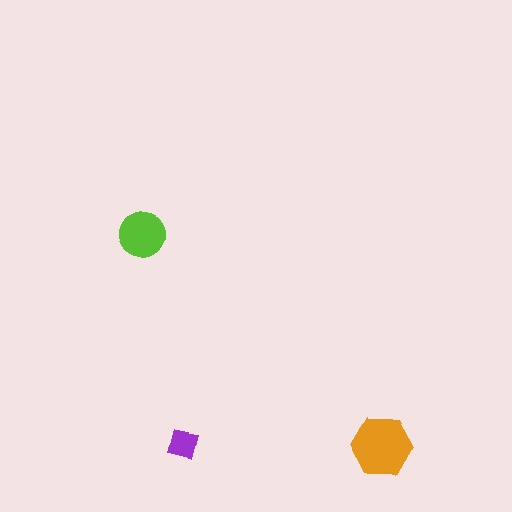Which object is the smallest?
The purple square.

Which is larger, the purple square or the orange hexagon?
The orange hexagon.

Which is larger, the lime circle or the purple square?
The lime circle.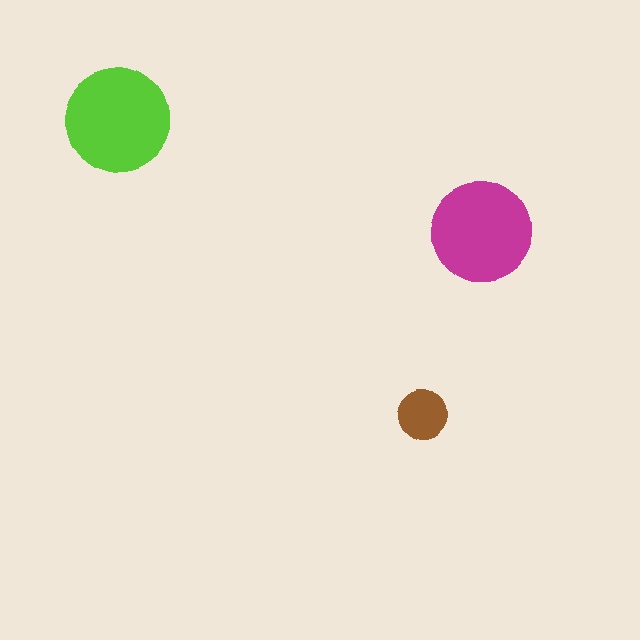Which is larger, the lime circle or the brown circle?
The lime one.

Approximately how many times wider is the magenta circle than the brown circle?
About 2 times wider.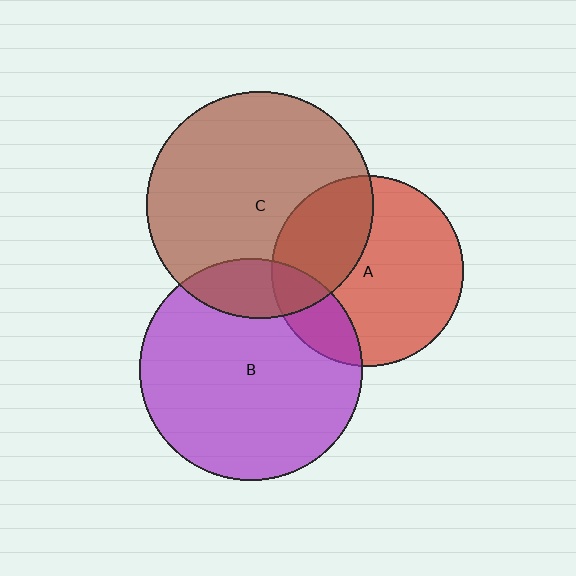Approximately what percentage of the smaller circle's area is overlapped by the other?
Approximately 15%.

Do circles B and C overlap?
Yes.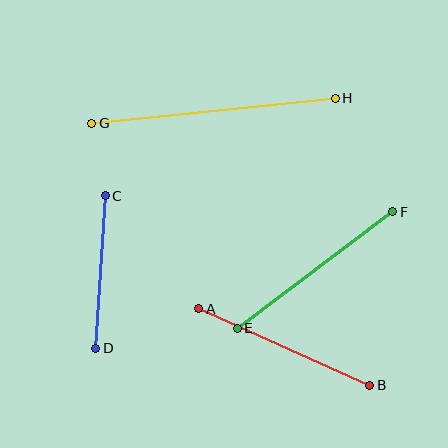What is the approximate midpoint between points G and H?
The midpoint is at approximately (213, 111) pixels.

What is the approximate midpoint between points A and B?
The midpoint is at approximately (284, 347) pixels.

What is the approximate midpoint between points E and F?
The midpoint is at approximately (315, 270) pixels.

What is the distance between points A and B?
The distance is approximately 187 pixels.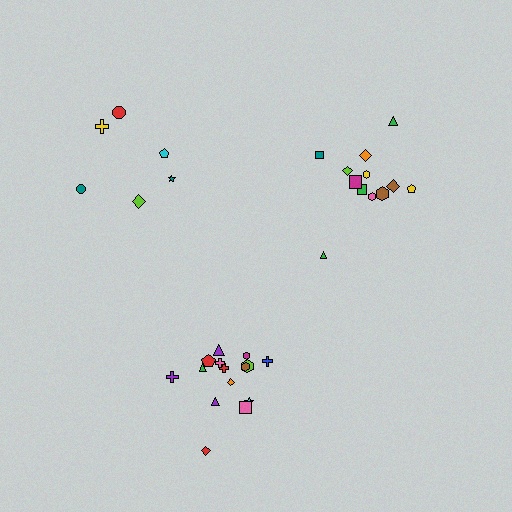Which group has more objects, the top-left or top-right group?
The top-right group.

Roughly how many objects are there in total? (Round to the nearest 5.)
Roughly 35 objects in total.